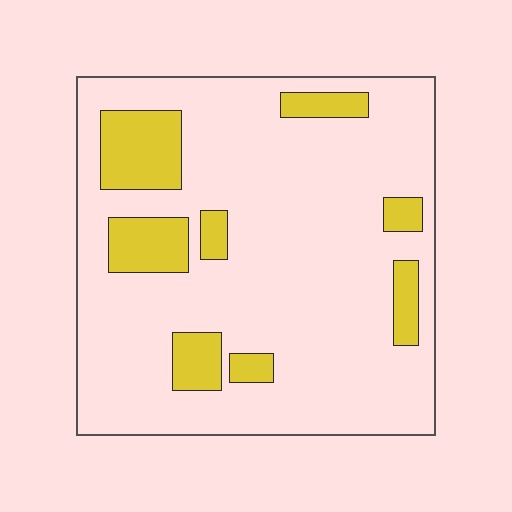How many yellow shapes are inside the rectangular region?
8.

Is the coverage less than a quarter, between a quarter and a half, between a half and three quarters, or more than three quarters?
Less than a quarter.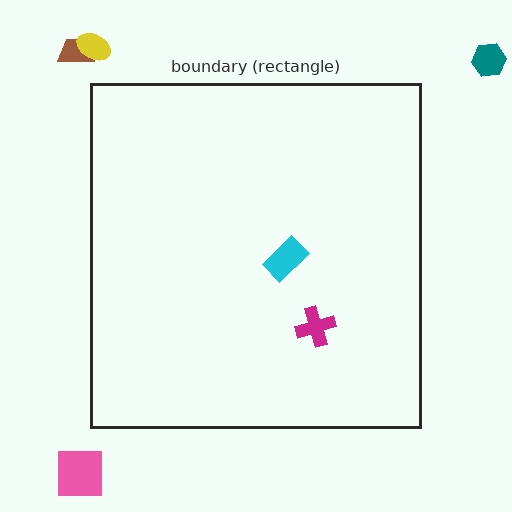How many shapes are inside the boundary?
2 inside, 4 outside.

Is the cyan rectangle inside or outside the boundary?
Inside.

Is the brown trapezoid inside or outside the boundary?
Outside.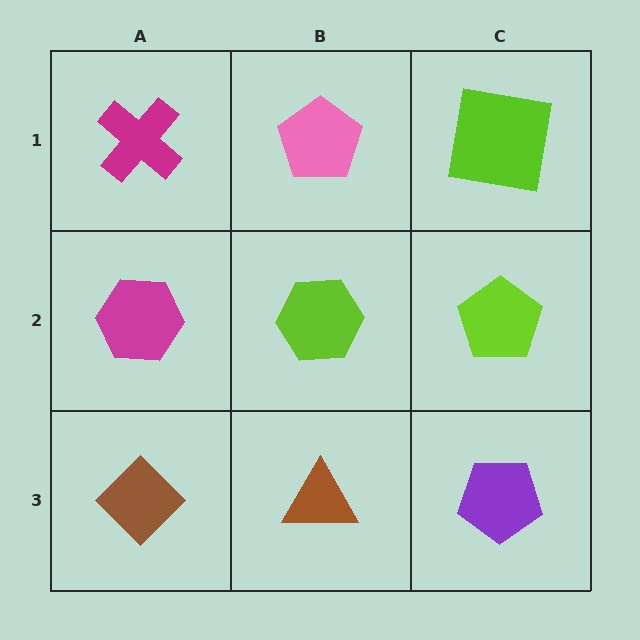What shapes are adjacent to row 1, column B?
A lime hexagon (row 2, column B), a magenta cross (row 1, column A), a lime square (row 1, column C).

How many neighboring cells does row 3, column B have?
3.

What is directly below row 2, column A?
A brown diamond.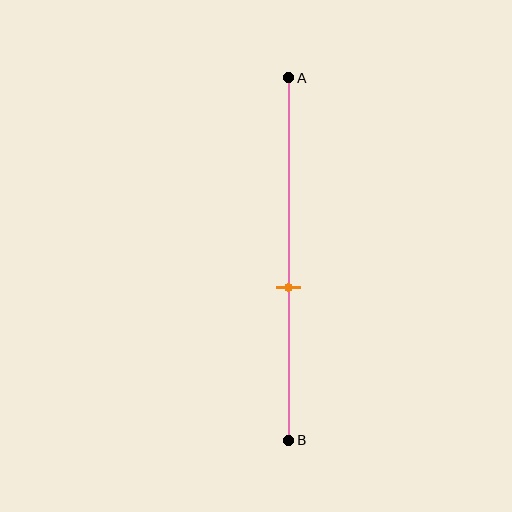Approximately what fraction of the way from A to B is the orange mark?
The orange mark is approximately 60% of the way from A to B.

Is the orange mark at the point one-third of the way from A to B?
No, the mark is at about 60% from A, not at the 33% one-third point.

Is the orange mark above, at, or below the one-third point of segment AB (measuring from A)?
The orange mark is below the one-third point of segment AB.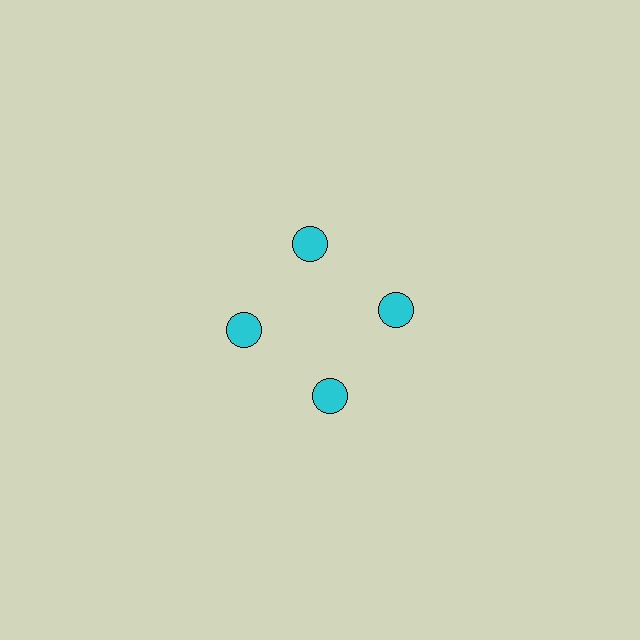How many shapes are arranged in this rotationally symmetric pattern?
There are 4 shapes, arranged in 4 groups of 1.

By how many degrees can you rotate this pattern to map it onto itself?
The pattern maps onto itself every 90 degrees of rotation.